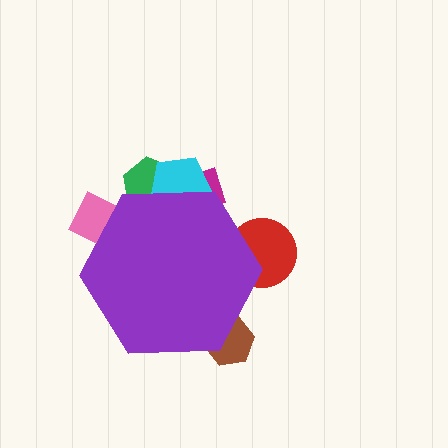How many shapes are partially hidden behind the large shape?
6 shapes are partially hidden.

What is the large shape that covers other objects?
A purple hexagon.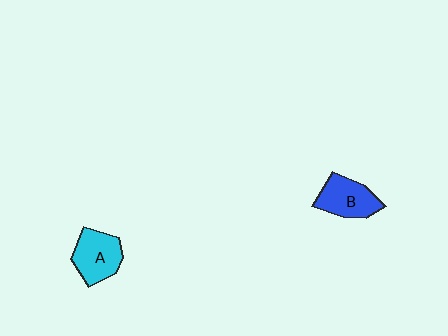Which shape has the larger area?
Shape A (cyan).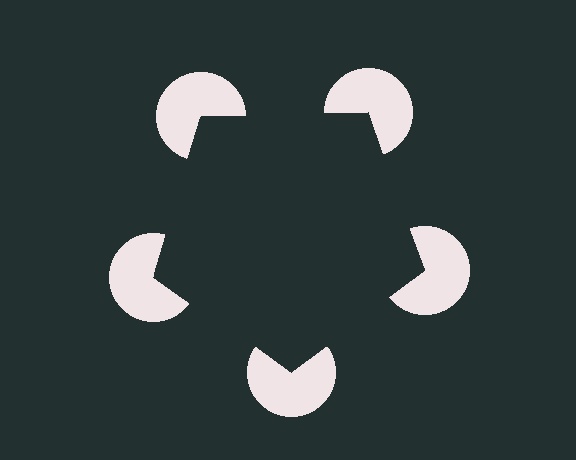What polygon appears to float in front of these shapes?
An illusory pentagon — its edges are inferred from the aligned wedge cuts in the pac-man discs, not physically drawn.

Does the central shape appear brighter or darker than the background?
It typically appears slightly darker than the background, even though no actual brightness change is drawn.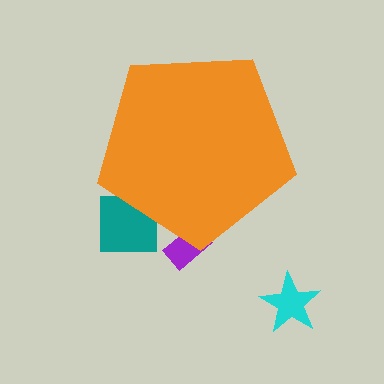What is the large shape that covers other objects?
An orange pentagon.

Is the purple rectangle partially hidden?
Yes, the purple rectangle is partially hidden behind the orange pentagon.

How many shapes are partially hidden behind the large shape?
2 shapes are partially hidden.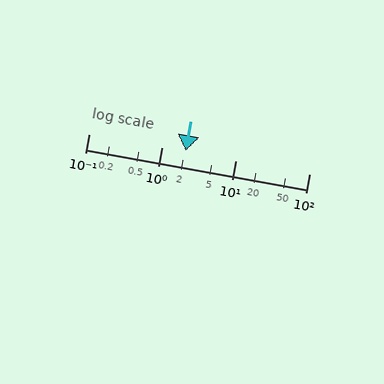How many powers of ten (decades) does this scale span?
The scale spans 3 decades, from 0.1 to 100.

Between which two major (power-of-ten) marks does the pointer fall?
The pointer is between 1 and 10.